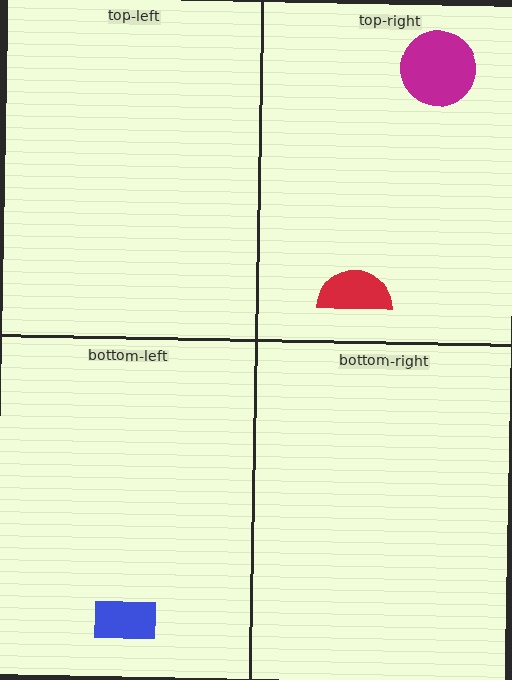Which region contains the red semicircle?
The top-right region.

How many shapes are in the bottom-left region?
1.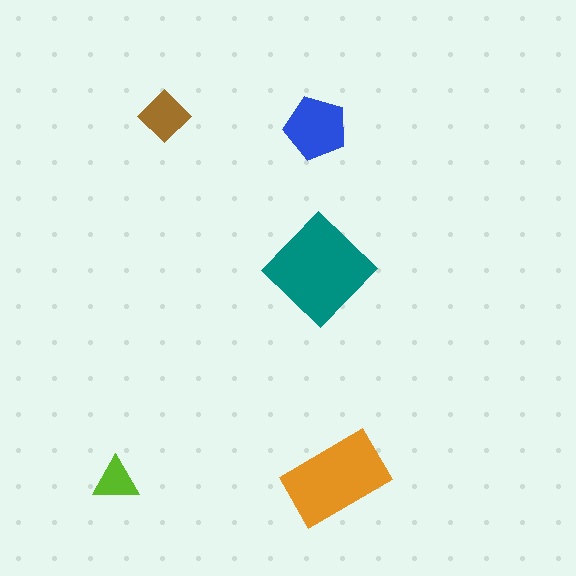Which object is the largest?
The teal diamond.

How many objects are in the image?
There are 5 objects in the image.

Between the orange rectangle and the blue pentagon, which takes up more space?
The orange rectangle.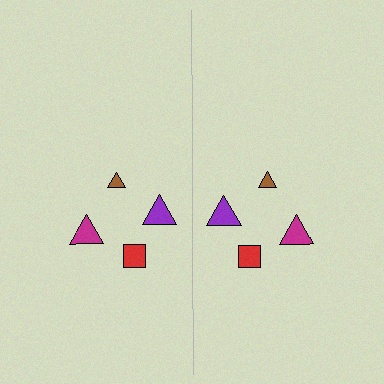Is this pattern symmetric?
Yes, this pattern has bilateral (reflection) symmetry.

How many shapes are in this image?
There are 8 shapes in this image.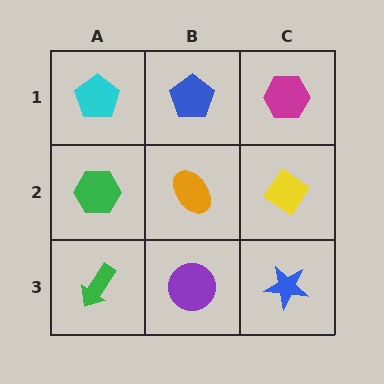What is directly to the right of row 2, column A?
An orange ellipse.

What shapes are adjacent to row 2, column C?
A magenta hexagon (row 1, column C), a blue star (row 3, column C), an orange ellipse (row 2, column B).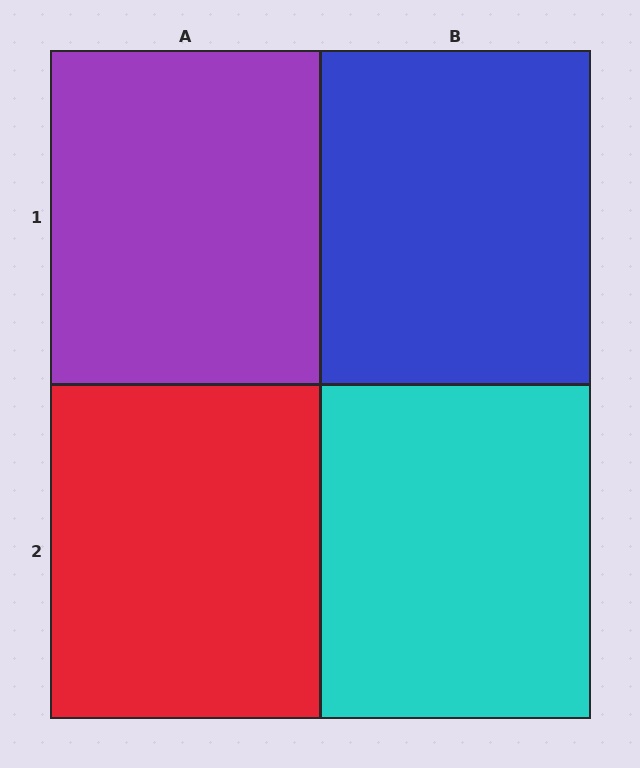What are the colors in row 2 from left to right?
Red, cyan.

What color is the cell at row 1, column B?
Blue.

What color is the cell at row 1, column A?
Purple.